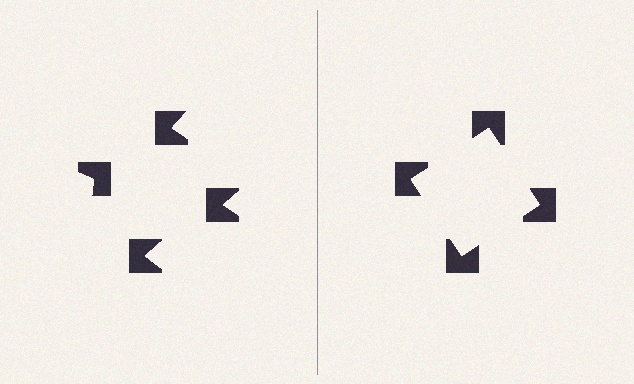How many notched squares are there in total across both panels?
8 — 4 on each side.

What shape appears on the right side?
An illusory square.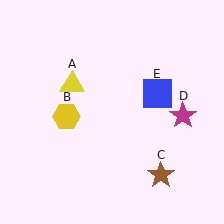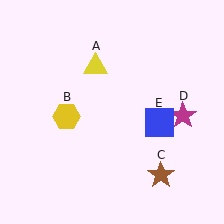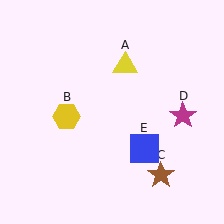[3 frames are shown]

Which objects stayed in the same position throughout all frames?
Yellow hexagon (object B) and brown star (object C) and magenta star (object D) remained stationary.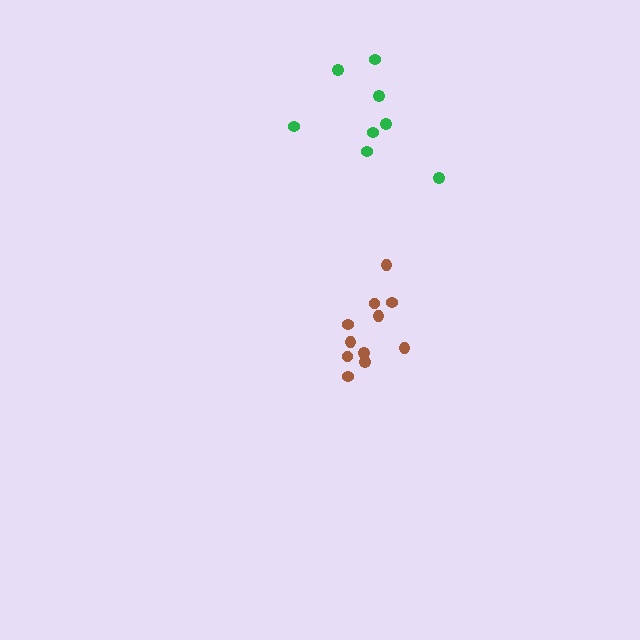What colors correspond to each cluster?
The clusters are colored: green, brown.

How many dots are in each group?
Group 1: 8 dots, Group 2: 11 dots (19 total).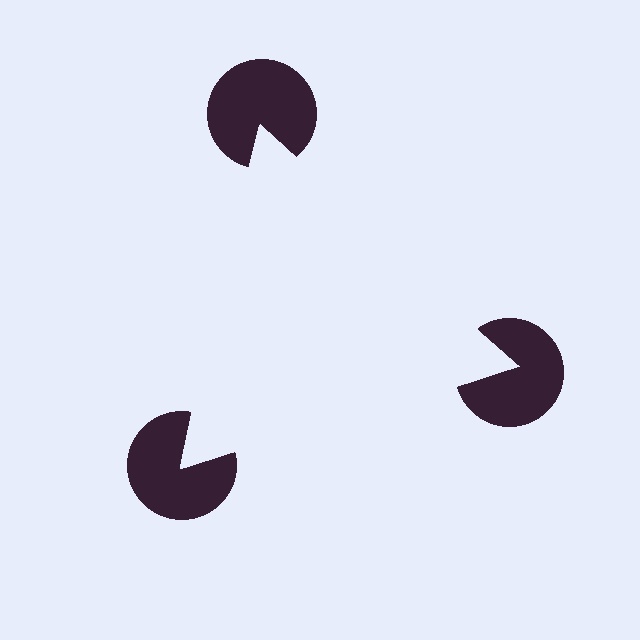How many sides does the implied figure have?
3 sides.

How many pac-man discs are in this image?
There are 3 — one at each vertex of the illusory triangle.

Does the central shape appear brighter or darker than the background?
It typically appears slightly brighter than the background, even though no actual brightness change is drawn.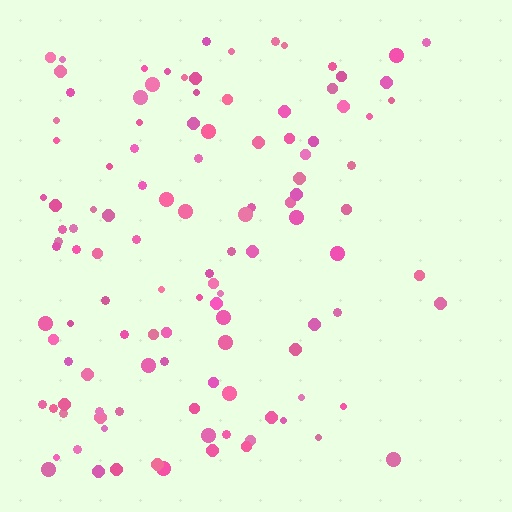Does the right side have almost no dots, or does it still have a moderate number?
Still a moderate number, just noticeably fewer than the left.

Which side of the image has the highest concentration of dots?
The left.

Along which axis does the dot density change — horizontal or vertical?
Horizontal.